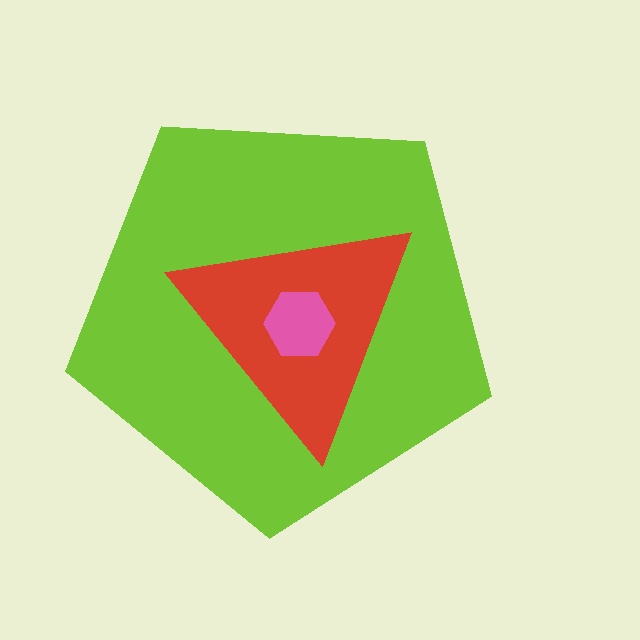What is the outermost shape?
The lime pentagon.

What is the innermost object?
The pink hexagon.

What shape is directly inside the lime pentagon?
The red triangle.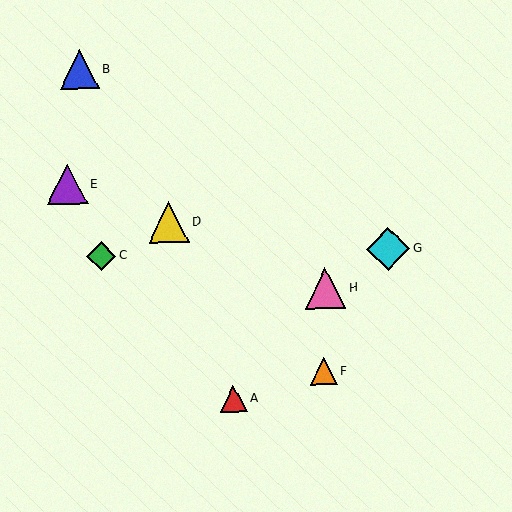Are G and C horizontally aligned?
Yes, both are at y≈249.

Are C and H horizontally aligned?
No, C is at y≈256 and H is at y≈288.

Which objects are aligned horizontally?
Objects C, G are aligned horizontally.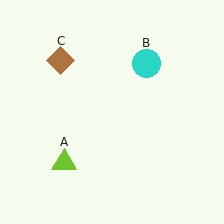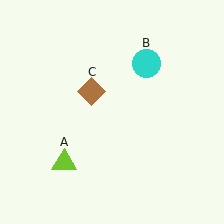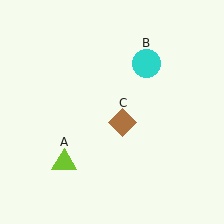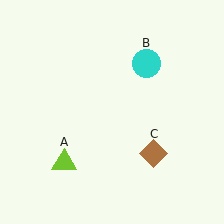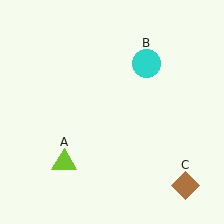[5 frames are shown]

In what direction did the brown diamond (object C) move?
The brown diamond (object C) moved down and to the right.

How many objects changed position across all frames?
1 object changed position: brown diamond (object C).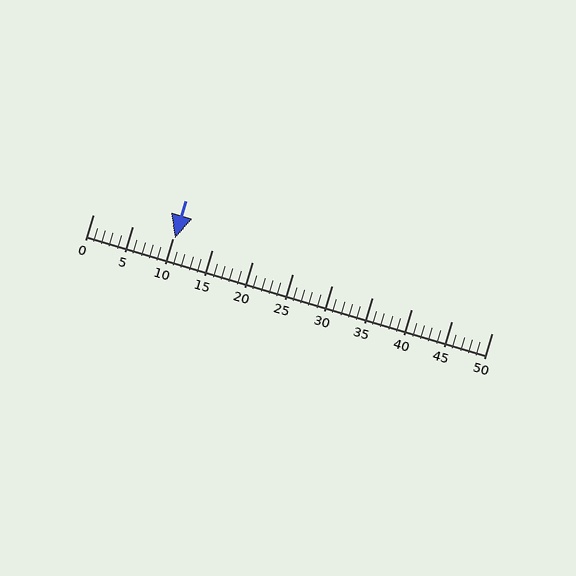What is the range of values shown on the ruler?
The ruler shows values from 0 to 50.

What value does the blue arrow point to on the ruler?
The blue arrow points to approximately 10.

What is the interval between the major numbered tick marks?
The major tick marks are spaced 5 units apart.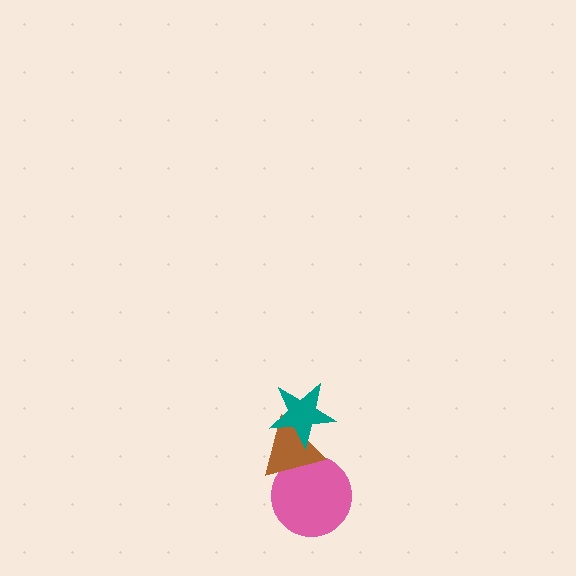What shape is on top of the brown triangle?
The teal star is on top of the brown triangle.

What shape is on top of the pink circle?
The brown triangle is on top of the pink circle.